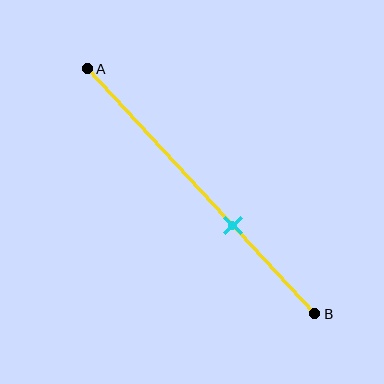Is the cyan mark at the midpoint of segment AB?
No, the mark is at about 65% from A, not at the 50% midpoint.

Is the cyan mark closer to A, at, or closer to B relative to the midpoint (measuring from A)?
The cyan mark is closer to point B than the midpoint of segment AB.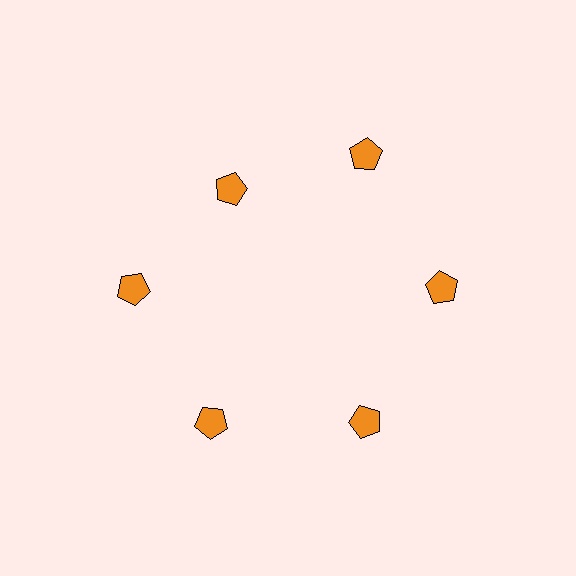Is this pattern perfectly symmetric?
No. The 6 orange pentagons are arranged in a ring, but one element near the 11 o'clock position is pulled inward toward the center, breaking the 6-fold rotational symmetry.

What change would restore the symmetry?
The symmetry would be restored by moving it outward, back onto the ring so that all 6 pentagons sit at equal angles and equal distance from the center.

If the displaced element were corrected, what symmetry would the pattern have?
It would have 6-fold rotational symmetry — the pattern would map onto itself every 60 degrees.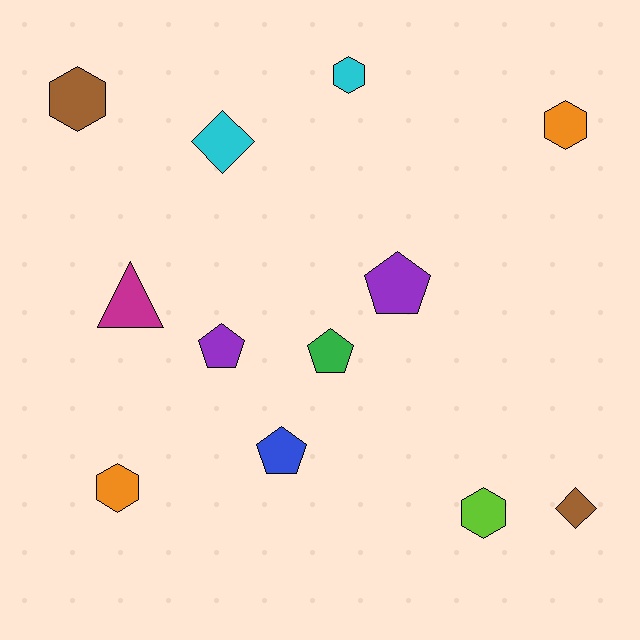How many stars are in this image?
There are no stars.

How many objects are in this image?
There are 12 objects.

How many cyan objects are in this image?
There are 2 cyan objects.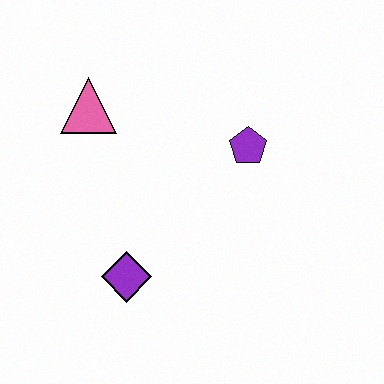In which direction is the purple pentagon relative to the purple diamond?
The purple pentagon is above the purple diamond.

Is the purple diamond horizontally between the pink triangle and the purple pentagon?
Yes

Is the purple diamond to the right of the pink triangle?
Yes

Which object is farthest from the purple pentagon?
The purple diamond is farthest from the purple pentagon.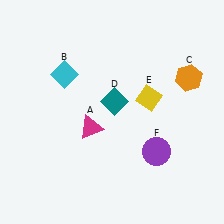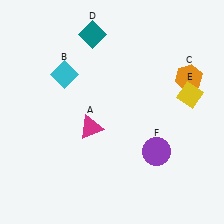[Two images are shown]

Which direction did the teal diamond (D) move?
The teal diamond (D) moved up.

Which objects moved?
The objects that moved are: the teal diamond (D), the yellow diamond (E).